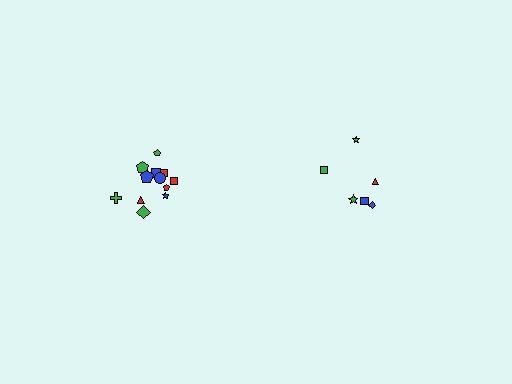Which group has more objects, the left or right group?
The left group.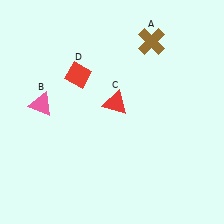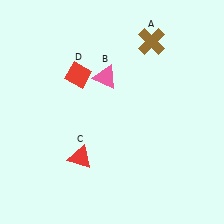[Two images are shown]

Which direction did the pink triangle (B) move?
The pink triangle (B) moved right.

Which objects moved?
The objects that moved are: the pink triangle (B), the red triangle (C).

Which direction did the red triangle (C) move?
The red triangle (C) moved down.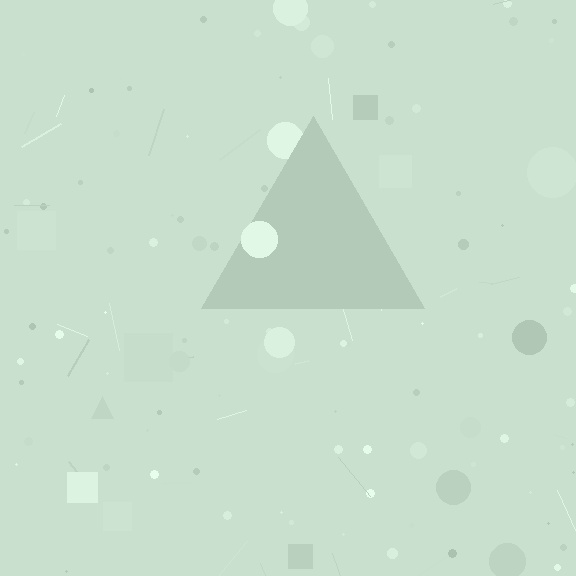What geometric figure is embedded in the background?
A triangle is embedded in the background.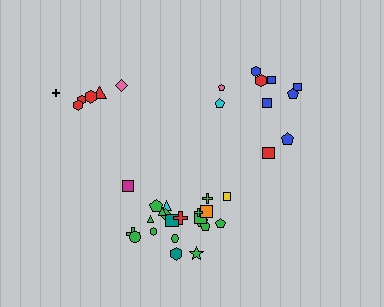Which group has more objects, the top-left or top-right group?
The top-right group.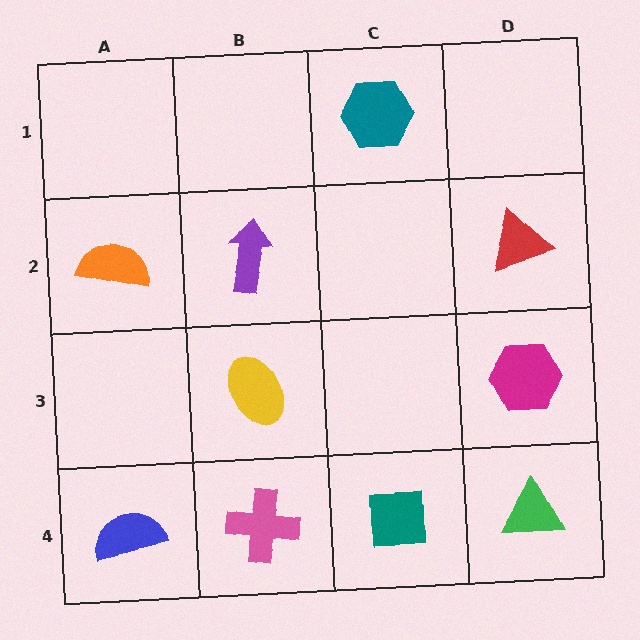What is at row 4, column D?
A green triangle.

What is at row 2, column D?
A red triangle.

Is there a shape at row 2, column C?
No, that cell is empty.